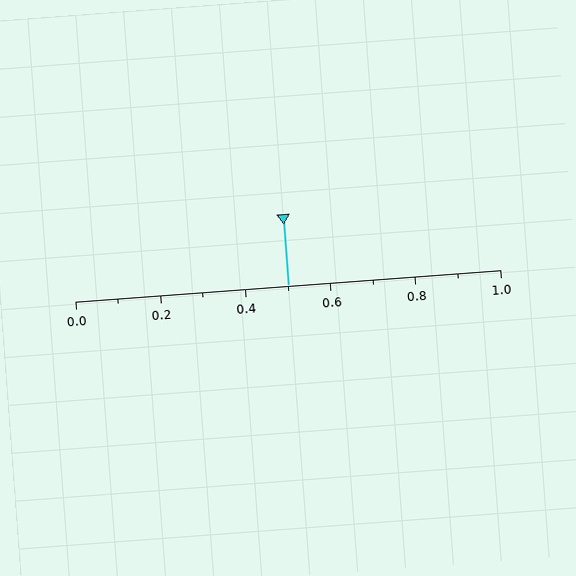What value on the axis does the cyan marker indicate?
The marker indicates approximately 0.5.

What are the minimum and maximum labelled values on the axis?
The axis runs from 0.0 to 1.0.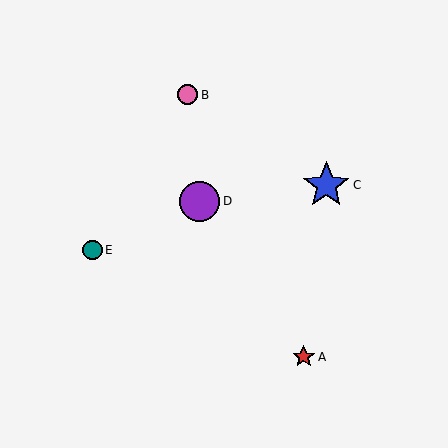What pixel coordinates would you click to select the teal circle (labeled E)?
Click at (92, 250) to select the teal circle E.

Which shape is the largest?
The blue star (labeled C) is the largest.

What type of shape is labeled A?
Shape A is a red star.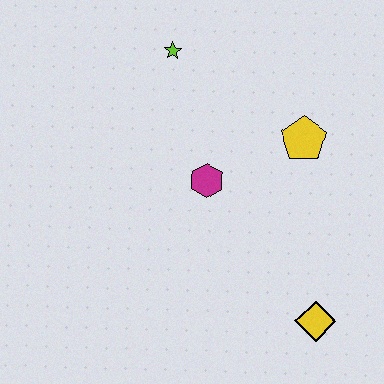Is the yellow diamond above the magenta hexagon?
No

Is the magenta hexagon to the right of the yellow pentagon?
No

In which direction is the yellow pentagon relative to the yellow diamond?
The yellow pentagon is above the yellow diamond.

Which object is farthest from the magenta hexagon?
The yellow diamond is farthest from the magenta hexagon.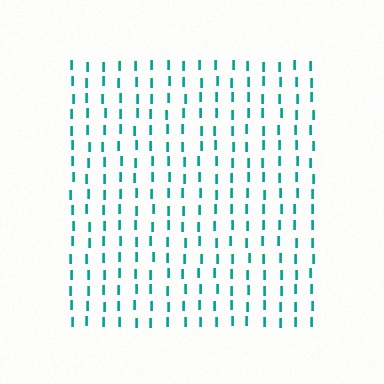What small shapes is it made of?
It is made of small letter I's.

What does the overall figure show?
The overall figure shows a square.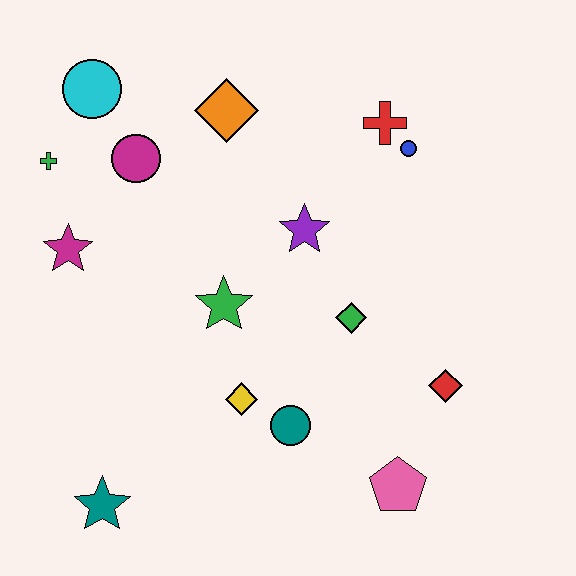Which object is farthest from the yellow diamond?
The cyan circle is farthest from the yellow diamond.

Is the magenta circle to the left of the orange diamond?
Yes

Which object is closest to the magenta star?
The green cross is closest to the magenta star.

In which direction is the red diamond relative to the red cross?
The red diamond is below the red cross.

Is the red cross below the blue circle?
No